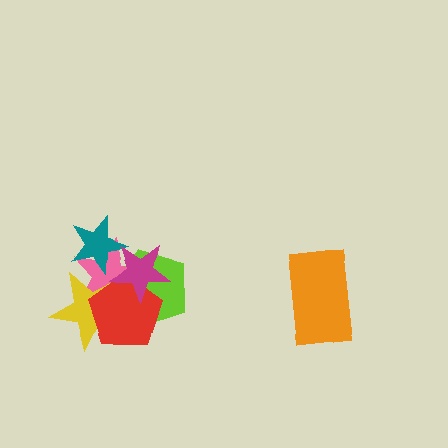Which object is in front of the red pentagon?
The magenta star is in front of the red pentagon.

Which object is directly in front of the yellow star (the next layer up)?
The red pentagon is directly in front of the yellow star.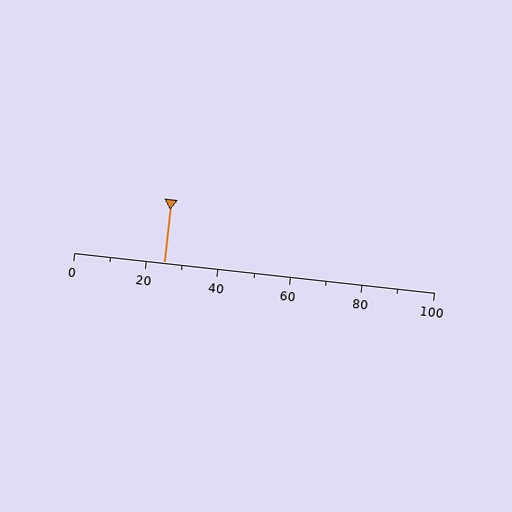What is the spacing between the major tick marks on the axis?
The major ticks are spaced 20 apart.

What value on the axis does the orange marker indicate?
The marker indicates approximately 25.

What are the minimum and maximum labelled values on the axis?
The axis runs from 0 to 100.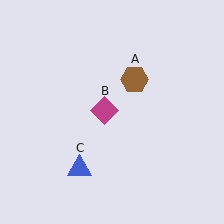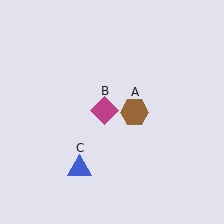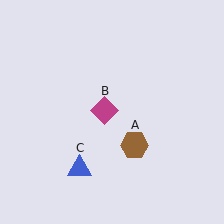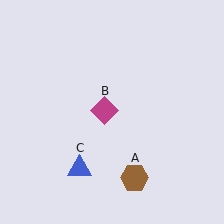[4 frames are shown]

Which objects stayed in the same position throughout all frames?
Magenta diamond (object B) and blue triangle (object C) remained stationary.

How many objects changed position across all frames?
1 object changed position: brown hexagon (object A).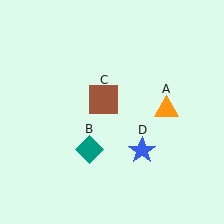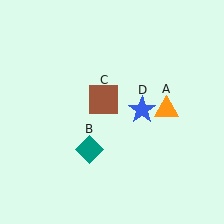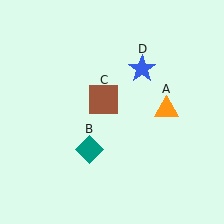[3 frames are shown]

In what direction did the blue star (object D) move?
The blue star (object D) moved up.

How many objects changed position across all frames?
1 object changed position: blue star (object D).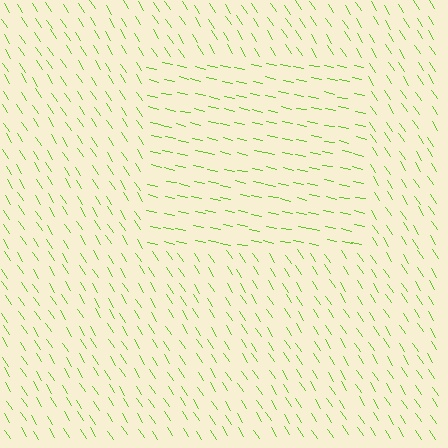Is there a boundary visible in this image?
Yes, there is a texture boundary formed by a change in line orientation.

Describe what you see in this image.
The image is filled with small lime line segments. A rectangle region in the image has lines oriented differently from the surrounding lines, creating a visible texture boundary.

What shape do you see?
I see a rectangle.